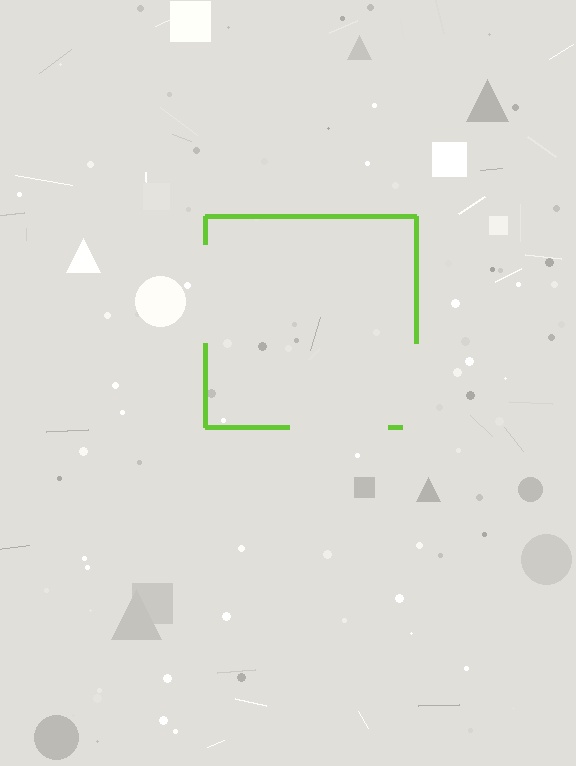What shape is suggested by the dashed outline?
The dashed outline suggests a square.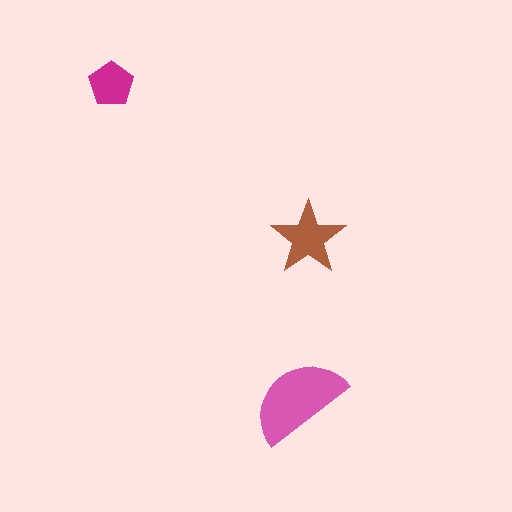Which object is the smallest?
The magenta pentagon.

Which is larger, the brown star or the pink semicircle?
The pink semicircle.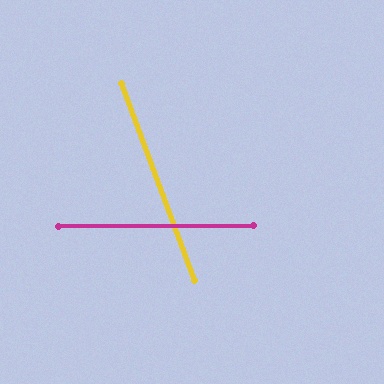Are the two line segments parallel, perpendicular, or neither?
Neither parallel nor perpendicular — they differ by about 70°.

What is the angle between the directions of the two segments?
Approximately 70 degrees.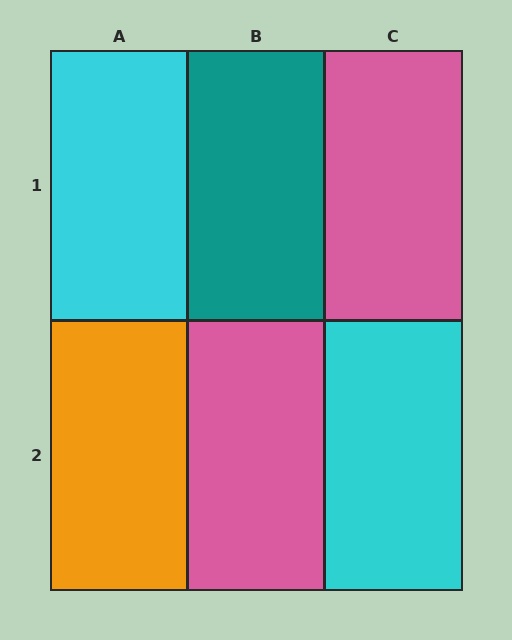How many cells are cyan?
2 cells are cyan.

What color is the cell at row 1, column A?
Cyan.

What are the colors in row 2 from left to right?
Orange, pink, cyan.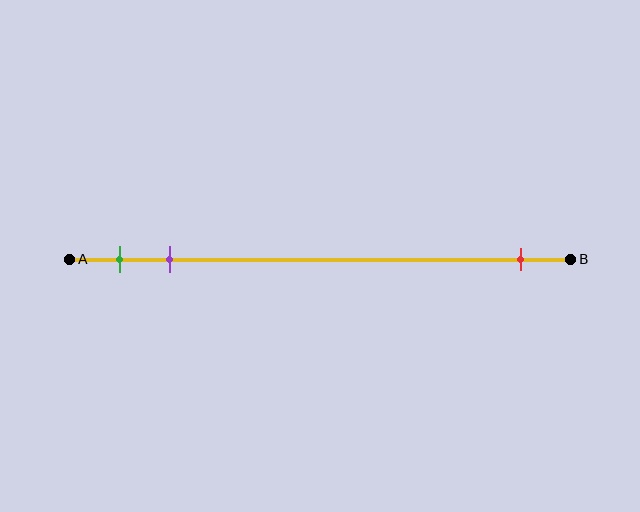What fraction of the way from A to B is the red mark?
The red mark is approximately 90% (0.9) of the way from A to B.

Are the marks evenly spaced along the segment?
No, the marks are not evenly spaced.